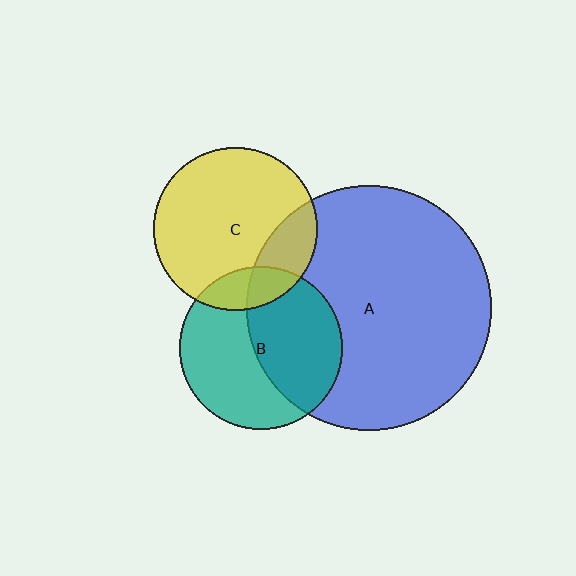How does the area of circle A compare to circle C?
Approximately 2.3 times.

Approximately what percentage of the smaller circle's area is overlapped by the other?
Approximately 50%.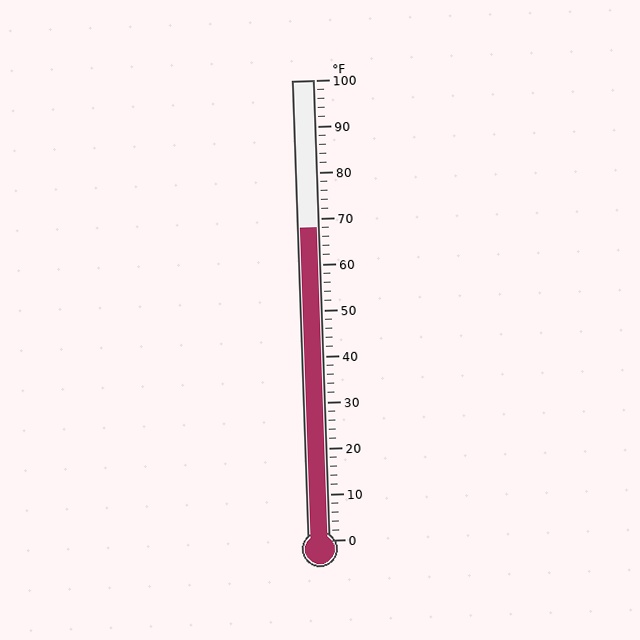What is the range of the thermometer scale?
The thermometer scale ranges from 0°F to 100°F.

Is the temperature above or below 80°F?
The temperature is below 80°F.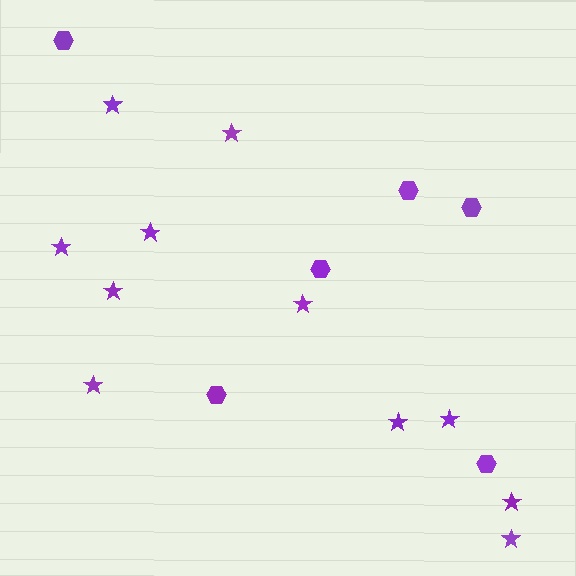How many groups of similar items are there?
There are 2 groups: one group of hexagons (6) and one group of stars (11).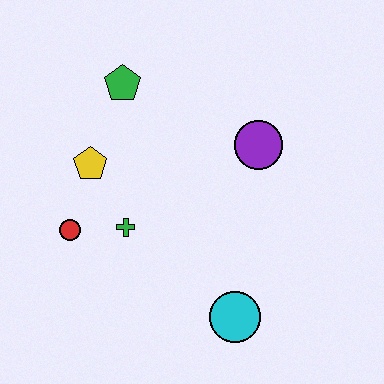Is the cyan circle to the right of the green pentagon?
Yes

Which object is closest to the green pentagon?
The yellow pentagon is closest to the green pentagon.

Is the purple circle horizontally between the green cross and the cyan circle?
No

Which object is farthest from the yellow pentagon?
The cyan circle is farthest from the yellow pentagon.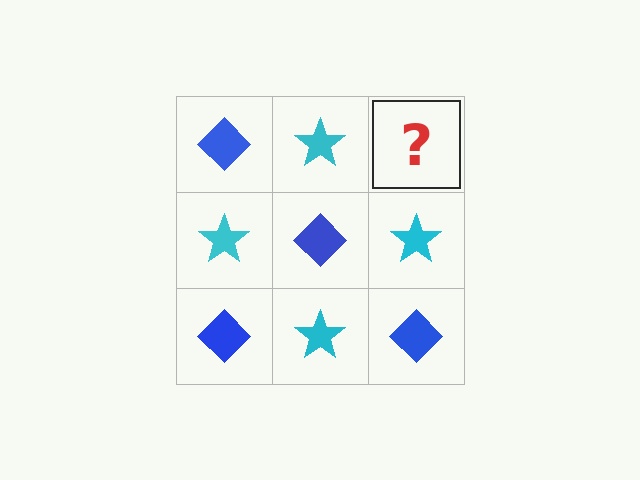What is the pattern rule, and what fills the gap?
The rule is that it alternates blue diamond and cyan star in a checkerboard pattern. The gap should be filled with a blue diamond.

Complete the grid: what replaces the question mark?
The question mark should be replaced with a blue diamond.